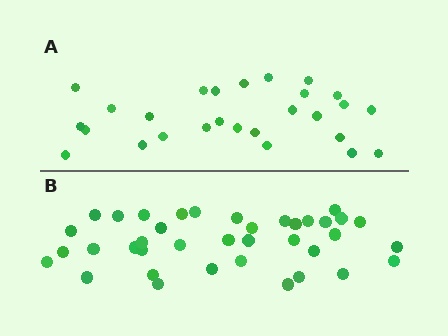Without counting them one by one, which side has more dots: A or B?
Region B (the bottom region) has more dots.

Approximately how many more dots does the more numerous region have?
Region B has roughly 12 or so more dots than region A.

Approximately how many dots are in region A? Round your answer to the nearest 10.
About 30 dots. (The exact count is 27, which rounds to 30.)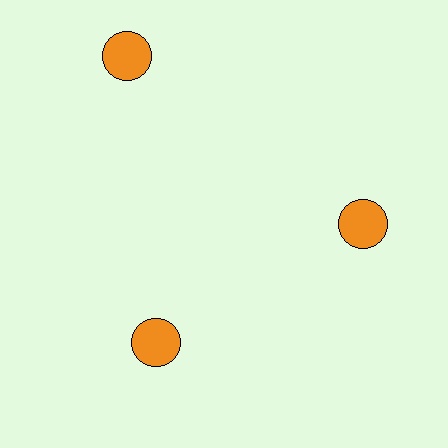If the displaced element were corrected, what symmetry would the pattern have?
It would have 3-fold rotational symmetry — the pattern would map onto itself every 120 degrees.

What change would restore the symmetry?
The symmetry would be restored by moving it inward, back onto the ring so that all 3 circles sit at equal angles and equal distance from the center.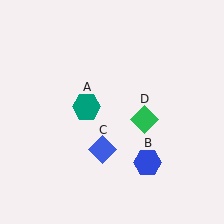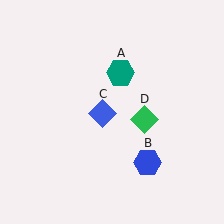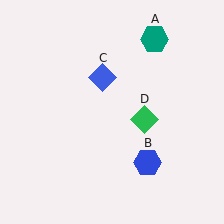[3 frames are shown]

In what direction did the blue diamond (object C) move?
The blue diamond (object C) moved up.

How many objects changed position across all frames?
2 objects changed position: teal hexagon (object A), blue diamond (object C).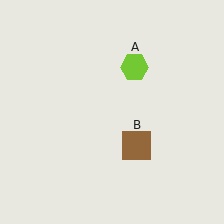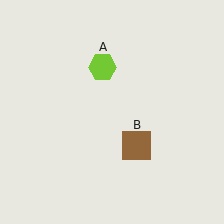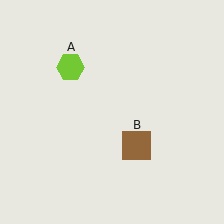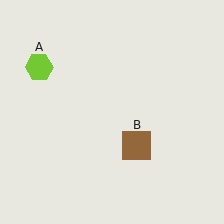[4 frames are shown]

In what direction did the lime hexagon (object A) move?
The lime hexagon (object A) moved left.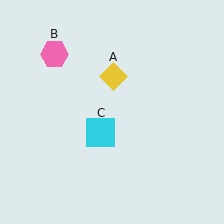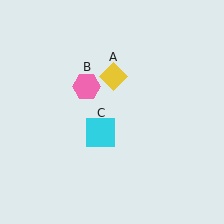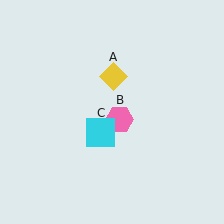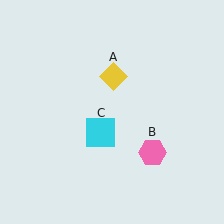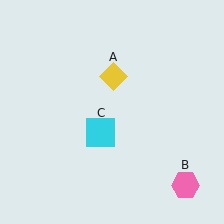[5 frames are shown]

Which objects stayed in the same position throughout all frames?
Yellow diamond (object A) and cyan square (object C) remained stationary.